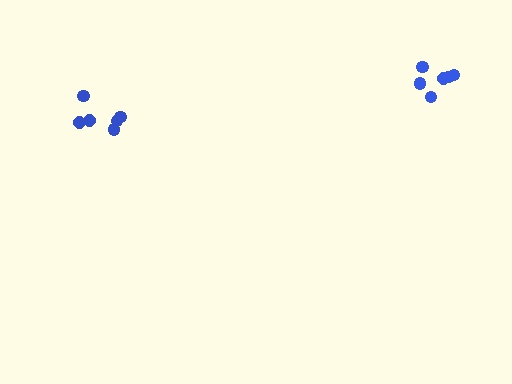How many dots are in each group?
Group 1: 6 dots, Group 2: 6 dots (12 total).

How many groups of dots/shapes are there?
There are 2 groups.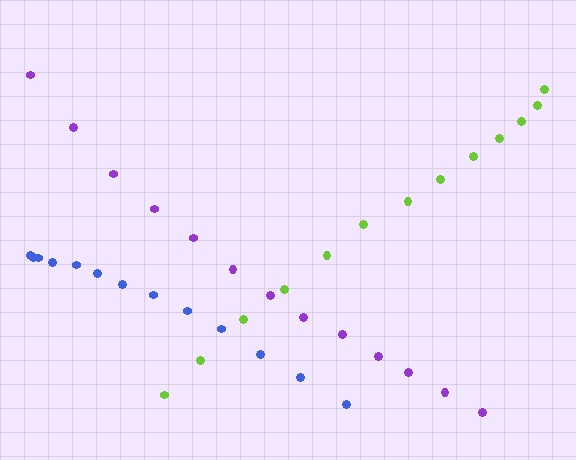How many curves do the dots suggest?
There are 3 distinct paths.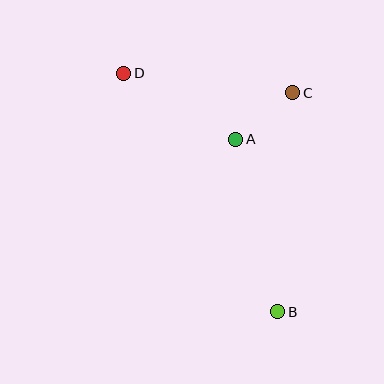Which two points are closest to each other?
Points A and C are closest to each other.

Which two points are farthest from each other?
Points B and D are farthest from each other.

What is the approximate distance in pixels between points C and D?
The distance between C and D is approximately 170 pixels.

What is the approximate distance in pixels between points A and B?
The distance between A and B is approximately 178 pixels.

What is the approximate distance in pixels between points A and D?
The distance between A and D is approximately 130 pixels.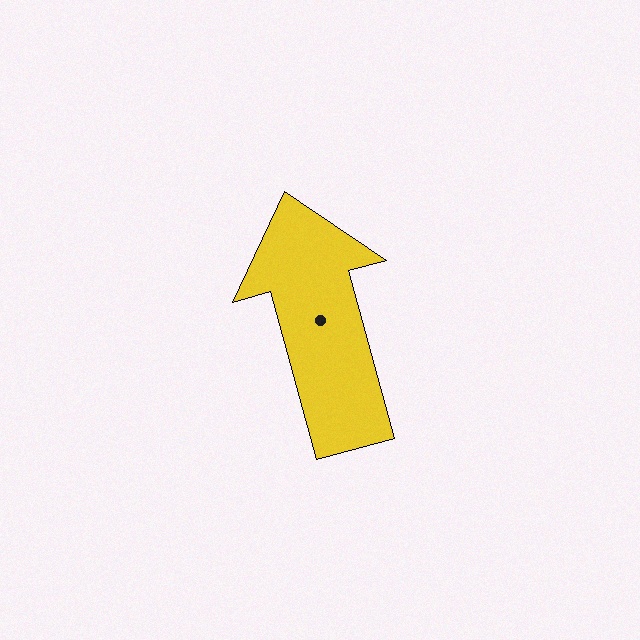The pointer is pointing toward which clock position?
Roughly 11 o'clock.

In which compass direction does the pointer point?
North.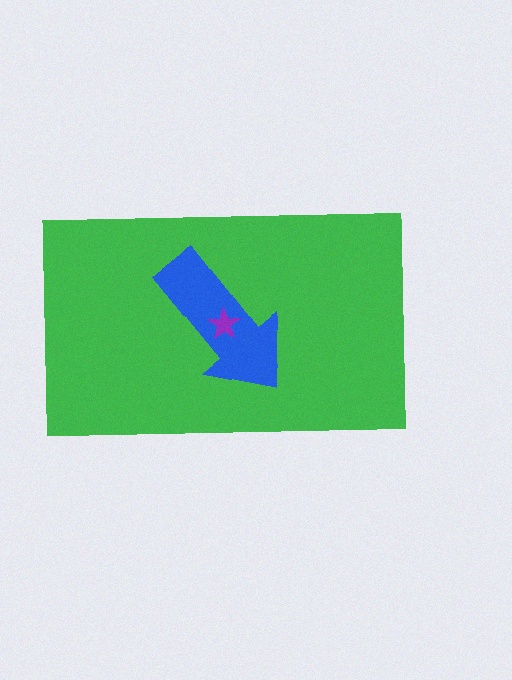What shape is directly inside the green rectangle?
The blue arrow.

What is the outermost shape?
The green rectangle.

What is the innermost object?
The purple star.